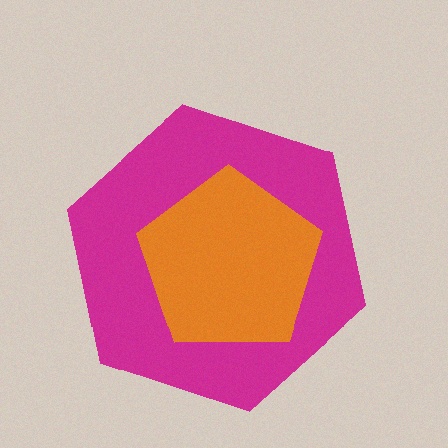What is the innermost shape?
The orange pentagon.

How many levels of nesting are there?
2.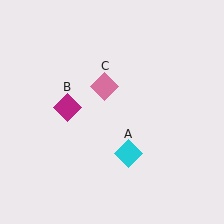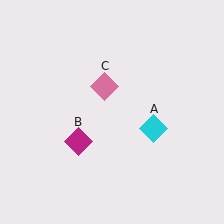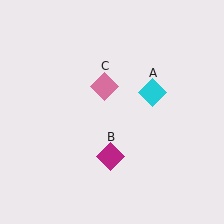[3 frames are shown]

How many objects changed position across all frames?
2 objects changed position: cyan diamond (object A), magenta diamond (object B).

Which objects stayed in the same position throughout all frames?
Pink diamond (object C) remained stationary.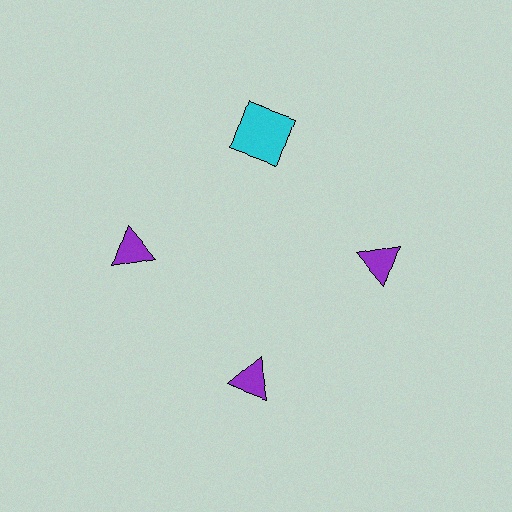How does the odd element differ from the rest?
It differs in both color (cyan instead of purple) and shape (square instead of triangle).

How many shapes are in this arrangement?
There are 4 shapes arranged in a ring pattern.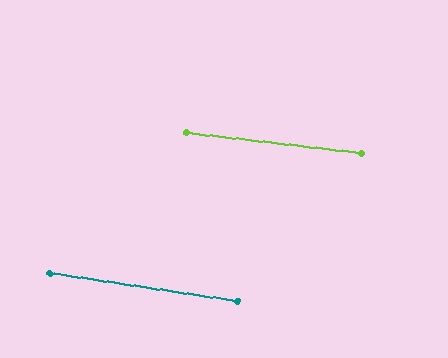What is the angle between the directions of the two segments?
Approximately 2 degrees.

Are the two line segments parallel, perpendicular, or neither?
Parallel — their directions differ by only 1.8°.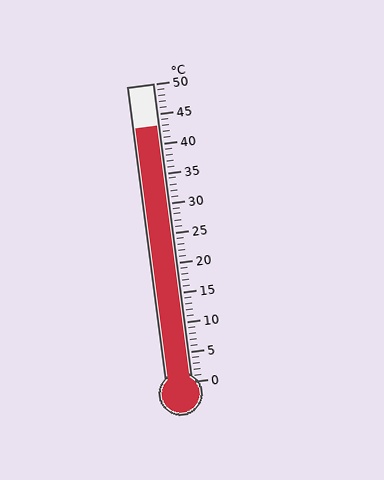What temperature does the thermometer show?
The thermometer shows approximately 43°C.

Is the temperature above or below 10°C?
The temperature is above 10°C.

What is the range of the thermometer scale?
The thermometer scale ranges from 0°C to 50°C.